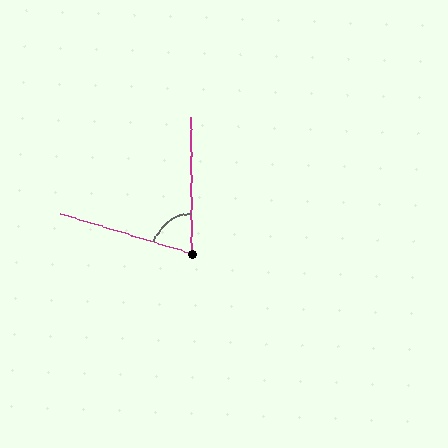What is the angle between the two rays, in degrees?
Approximately 72 degrees.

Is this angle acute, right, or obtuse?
It is acute.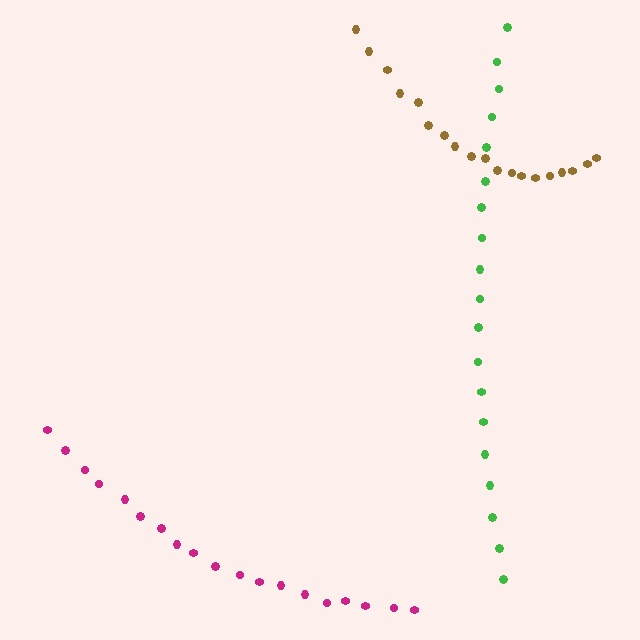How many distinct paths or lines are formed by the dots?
There are 3 distinct paths.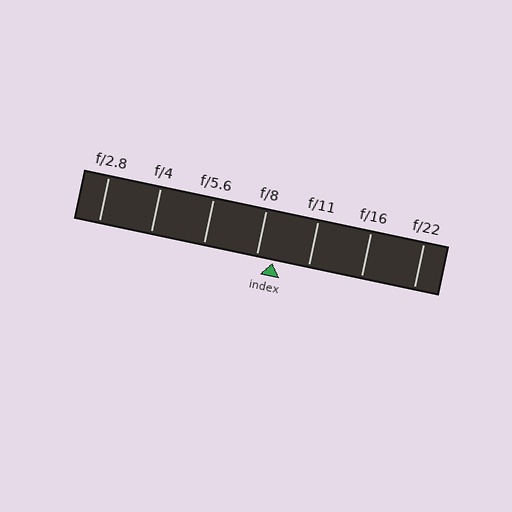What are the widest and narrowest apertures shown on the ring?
The widest aperture shown is f/2.8 and the narrowest is f/22.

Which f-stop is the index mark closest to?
The index mark is closest to f/8.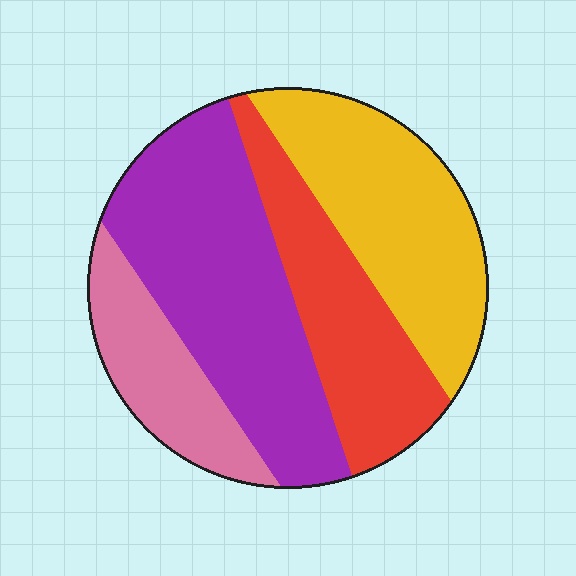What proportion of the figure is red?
Red covers around 20% of the figure.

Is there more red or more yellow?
Yellow.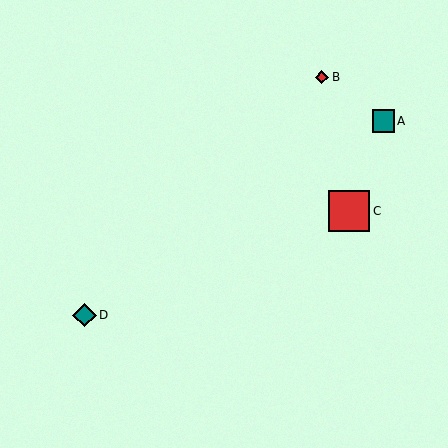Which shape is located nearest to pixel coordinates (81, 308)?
The teal diamond (labeled D) at (84, 315) is nearest to that location.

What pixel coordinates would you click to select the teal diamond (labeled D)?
Click at (84, 315) to select the teal diamond D.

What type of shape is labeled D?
Shape D is a teal diamond.